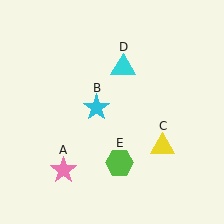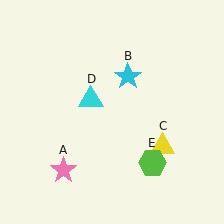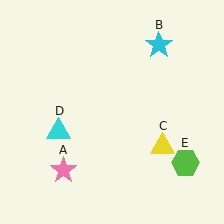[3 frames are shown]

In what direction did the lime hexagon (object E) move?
The lime hexagon (object E) moved right.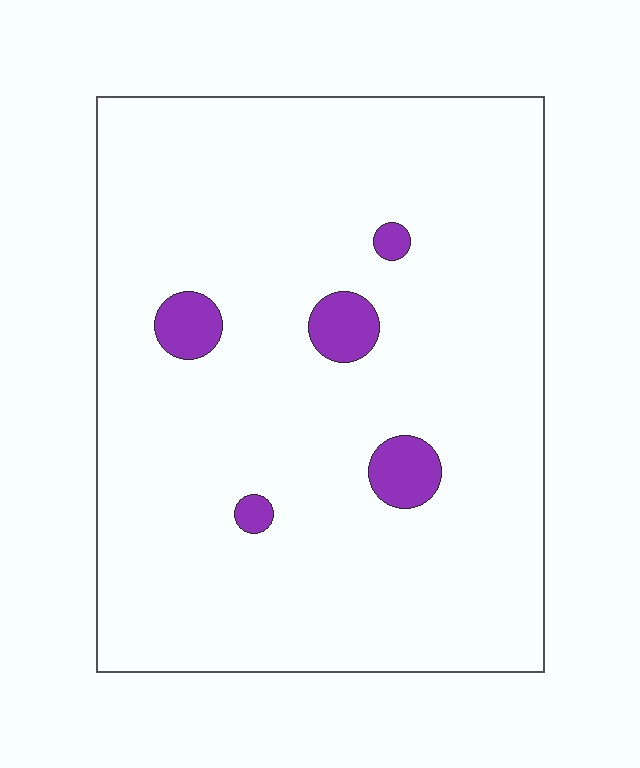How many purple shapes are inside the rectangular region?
5.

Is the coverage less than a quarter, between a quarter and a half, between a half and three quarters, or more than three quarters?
Less than a quarter.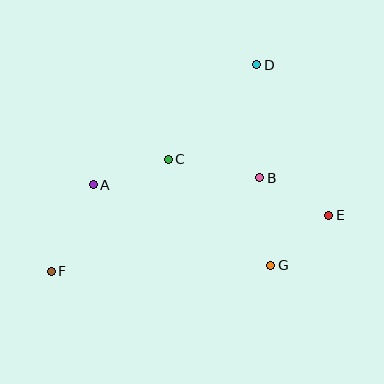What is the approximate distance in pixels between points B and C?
The distance between B and C is approximately 93 pixels.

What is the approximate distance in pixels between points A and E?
The distance between A and E is approximately 238 pixels.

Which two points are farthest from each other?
Points D and F are farthest from each other.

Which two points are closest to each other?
Points E and G are closest to each other.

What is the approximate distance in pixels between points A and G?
The distance between A and G is approximately 195 pixels.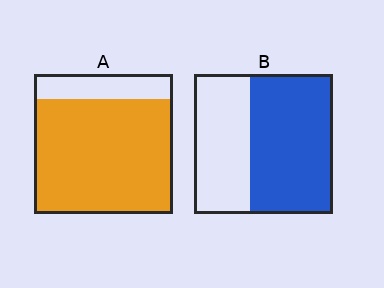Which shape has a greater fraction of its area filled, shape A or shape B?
Shape A.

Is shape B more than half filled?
Yes.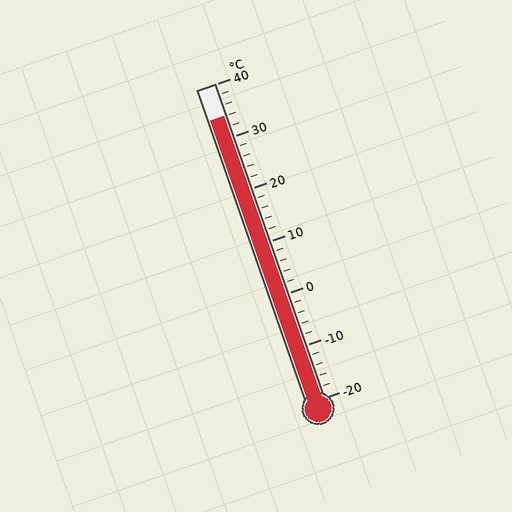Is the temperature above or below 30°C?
The temperature is above 30°C.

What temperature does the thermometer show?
The thermometer shows approximately 34°C.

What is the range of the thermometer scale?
The thermometer scale ranges from -20°C to 40°C.